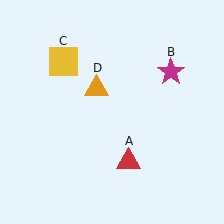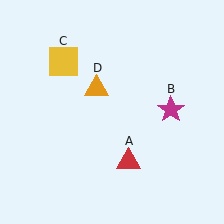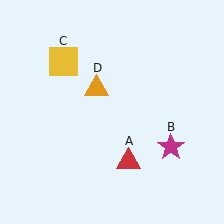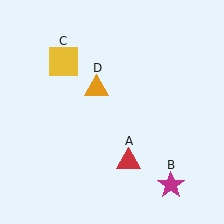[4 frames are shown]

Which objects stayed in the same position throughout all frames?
Red triangle (object A) and yellow square (object C) and orange triangle (object D) remained stationary.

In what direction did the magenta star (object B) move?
The magenta star (object B) moved down.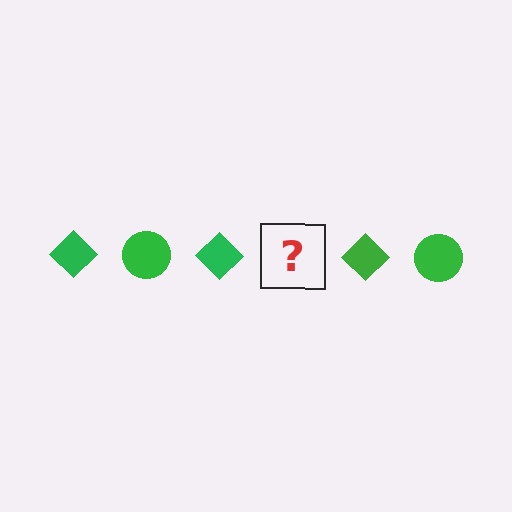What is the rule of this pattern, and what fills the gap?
The rule is that the pattern cycles through diamond, circle shapes in green. The gap should be filled with a green circle.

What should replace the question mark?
The question mark should be replaced with a green circle.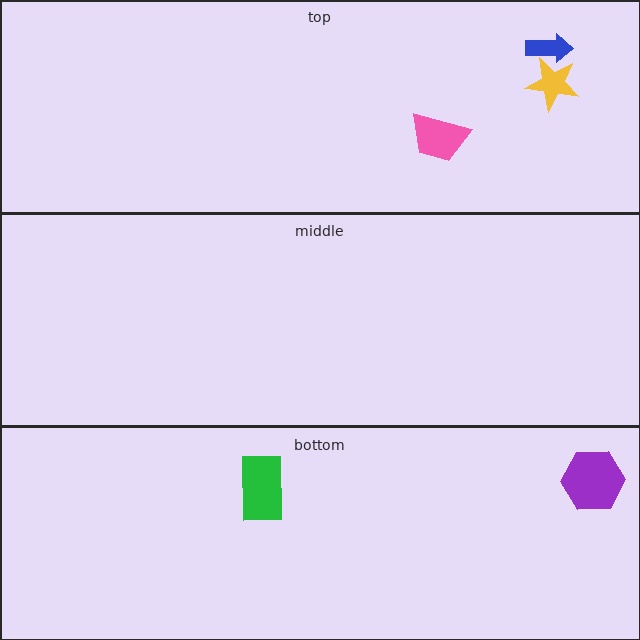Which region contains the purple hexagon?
The bottom region.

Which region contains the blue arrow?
The top region.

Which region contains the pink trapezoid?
The top region.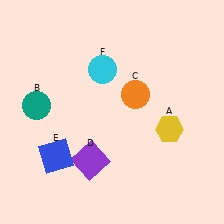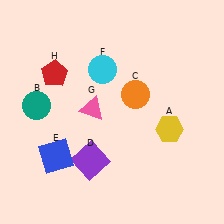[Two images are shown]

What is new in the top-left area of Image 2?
A red pentagon (H) was added in the top-left area of Image 2.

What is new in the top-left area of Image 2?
A pink triangle (G) was added in the top-left area of Image 2.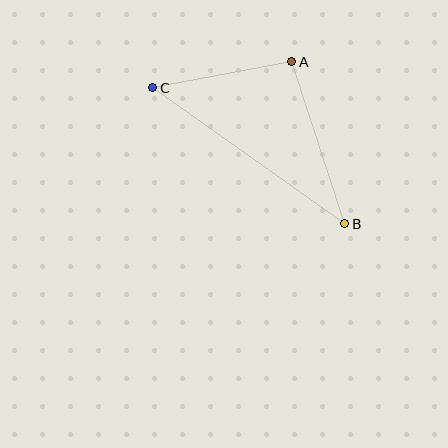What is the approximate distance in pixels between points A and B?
The distance between A and B is approximately 170 pixels.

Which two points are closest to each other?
Points A and C are closest to each other.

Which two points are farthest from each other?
Points B and C are farthest from each other.